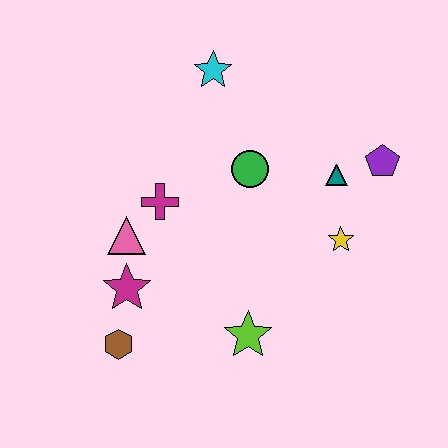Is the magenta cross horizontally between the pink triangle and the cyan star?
Yes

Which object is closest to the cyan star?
The green circle is closest to the cyan star.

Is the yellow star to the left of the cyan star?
No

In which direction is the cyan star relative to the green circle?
The cyan star is above the green circle.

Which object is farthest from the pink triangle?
The purple pentagon is farthest from the pink triangle.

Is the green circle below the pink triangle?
No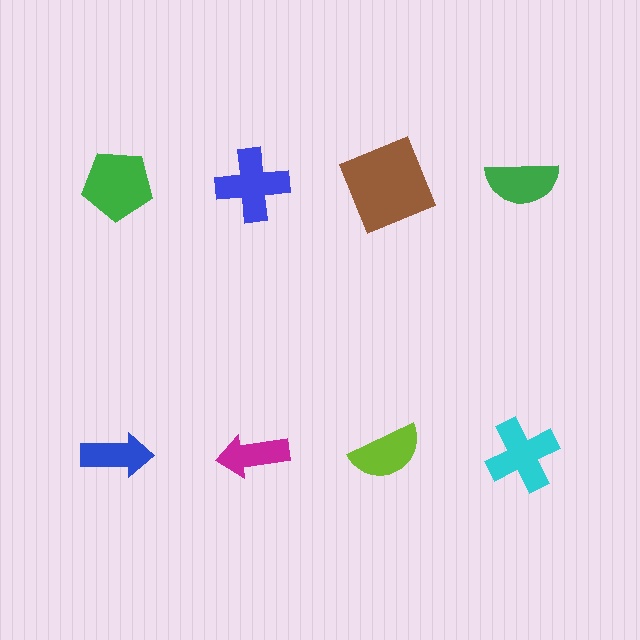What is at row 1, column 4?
A green semicircle.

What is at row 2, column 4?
A cyan cross.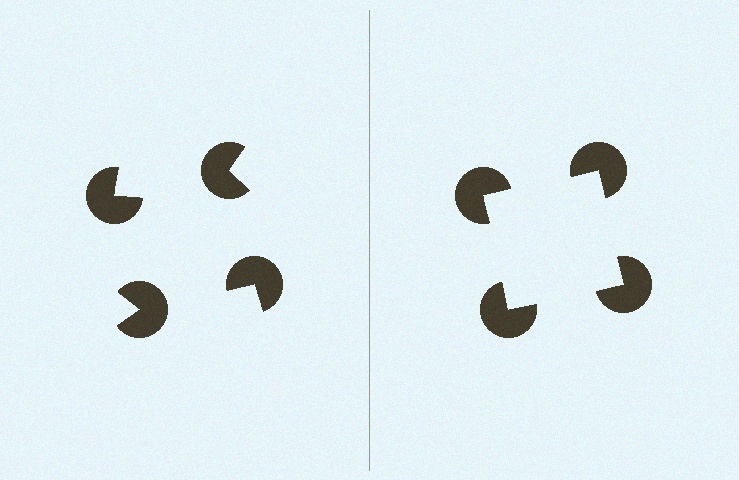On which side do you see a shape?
An illusory square appears on the right side. On the left side the wedge cuts are rotated, so no coherent shape forms.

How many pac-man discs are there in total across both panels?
8 — 4 on each side.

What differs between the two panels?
The pac-man discs are positioned identically on both sides; only the wedge orientations differ. On the right they align to a square; on the left they are misaligned.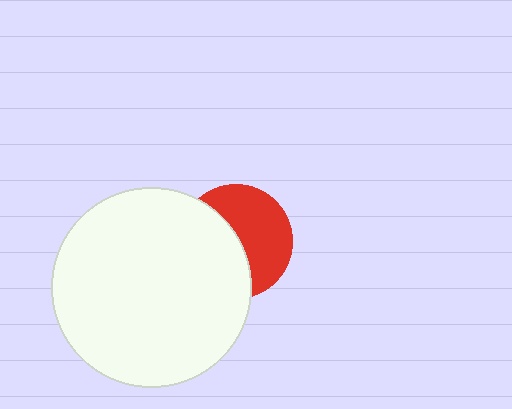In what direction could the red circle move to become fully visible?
The red circle could move right. That would shift it out from behind the white circle entirely.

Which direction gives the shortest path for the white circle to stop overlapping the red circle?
Moving left gives the shortest separation.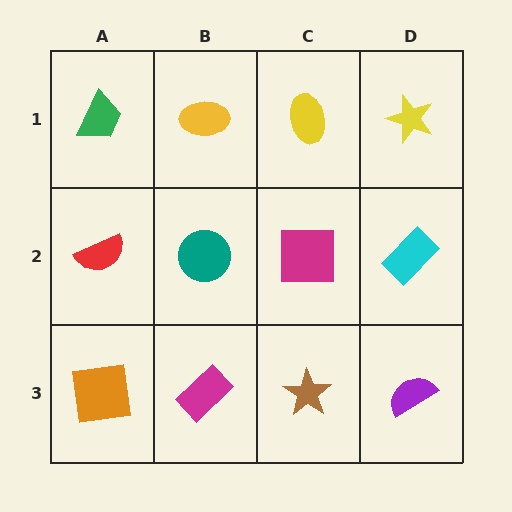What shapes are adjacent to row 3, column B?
A teal circle (row 2, column B), an orange square (row 3, column A), a brown star (row 3, column C).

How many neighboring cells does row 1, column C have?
3.